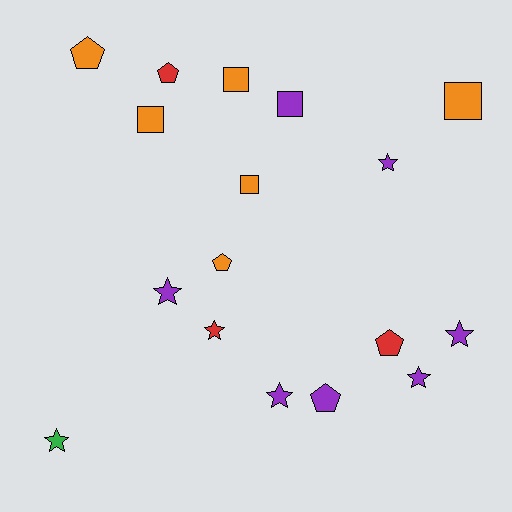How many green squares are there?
There are no green squares.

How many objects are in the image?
There are 17 objects.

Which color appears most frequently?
Purple, with 7 objects.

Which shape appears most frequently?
Star, with 7 objects.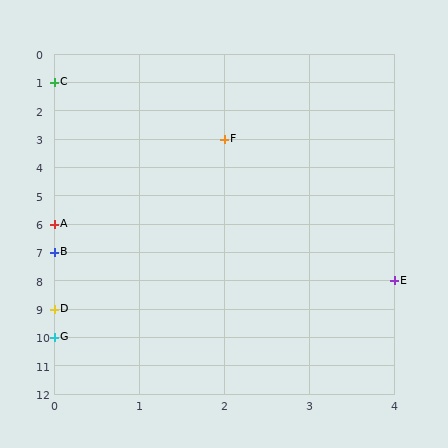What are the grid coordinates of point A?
Point A is at grid coordinates (0, 6).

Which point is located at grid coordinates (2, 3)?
Point F is at (2, 3).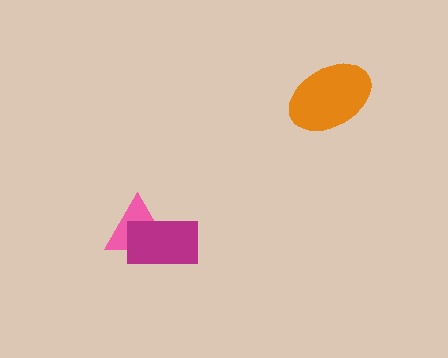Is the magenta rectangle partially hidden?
No, no other shape covers it.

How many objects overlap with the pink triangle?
1 object overlaps with the pink triangle.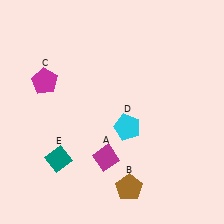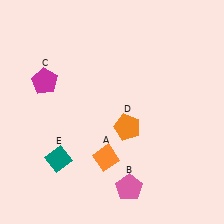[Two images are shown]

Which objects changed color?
A changed from magenta to orange. B changed from brown to pink. D changed from cyan to orange.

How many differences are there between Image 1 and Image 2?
There are 3 differences between the two images.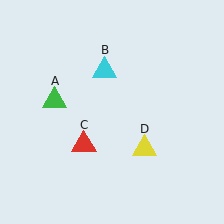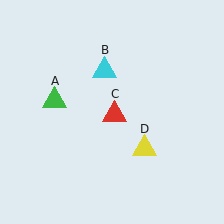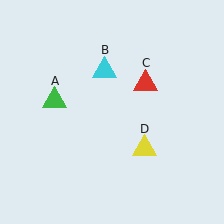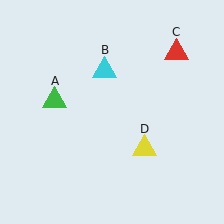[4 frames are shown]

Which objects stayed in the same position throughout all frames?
Green triangle (object A) and cyan triangle (object B) and yellow triangle (object D) remained stationary.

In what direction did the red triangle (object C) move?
The red triangle (object C) moved up and to the right.